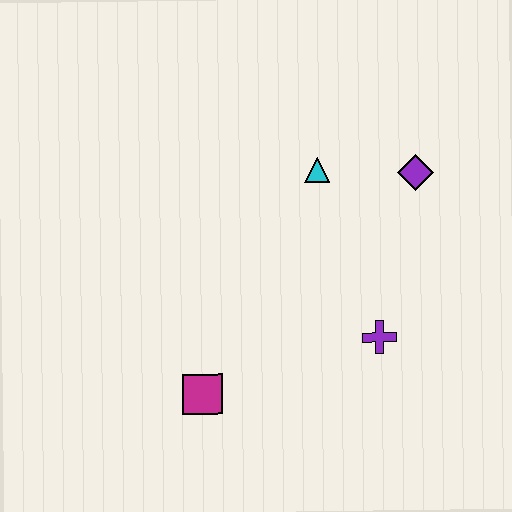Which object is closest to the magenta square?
The purple cross is closest to the magenta square.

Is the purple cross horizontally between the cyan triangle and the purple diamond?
Yes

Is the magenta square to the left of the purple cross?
Yes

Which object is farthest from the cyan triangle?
The magenta square is farthest from the cyan triangle.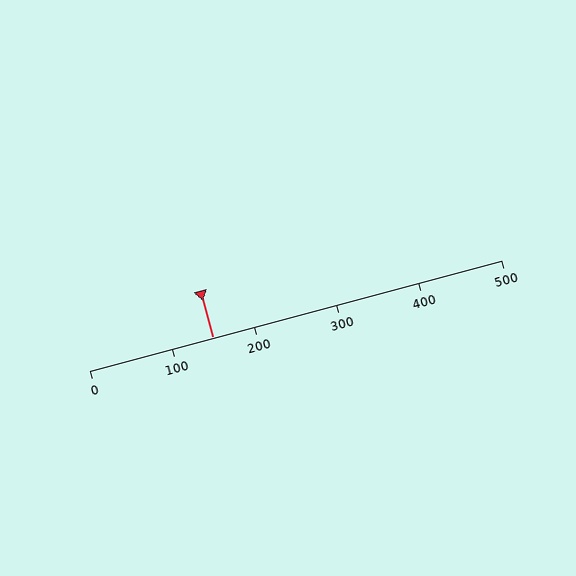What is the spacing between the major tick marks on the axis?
The major ticks are spaced 100 apart.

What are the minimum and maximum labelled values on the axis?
The axis runs from 0 to 500.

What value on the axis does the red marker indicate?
The marker indicates approximately 150.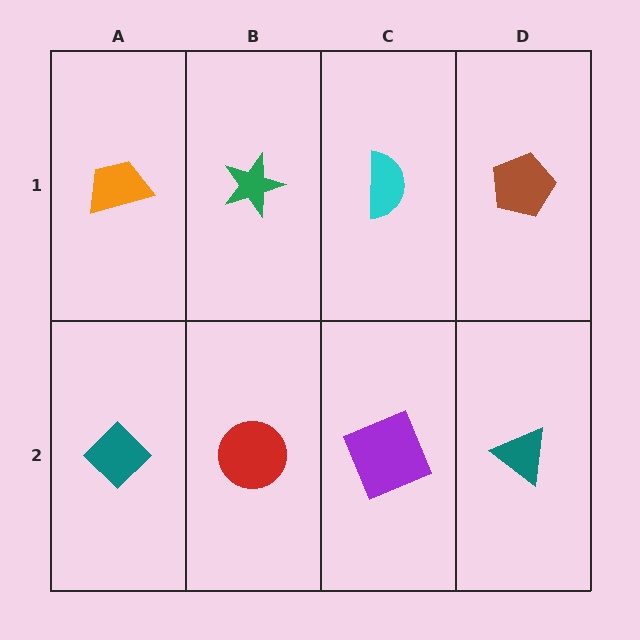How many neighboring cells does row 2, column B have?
3.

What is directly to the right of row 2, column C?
A teal triangle.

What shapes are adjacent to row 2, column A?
An orange trapezoid (row 1, column A), a red circle (row 2, column B).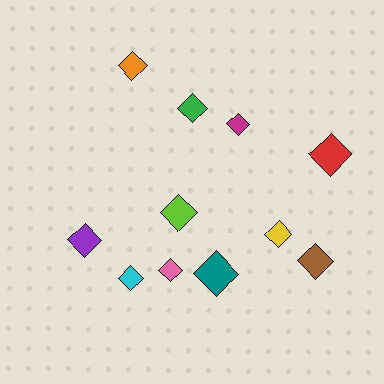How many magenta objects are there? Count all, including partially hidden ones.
There is 1 magenta object.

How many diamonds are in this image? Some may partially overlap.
There are 11 diamonds.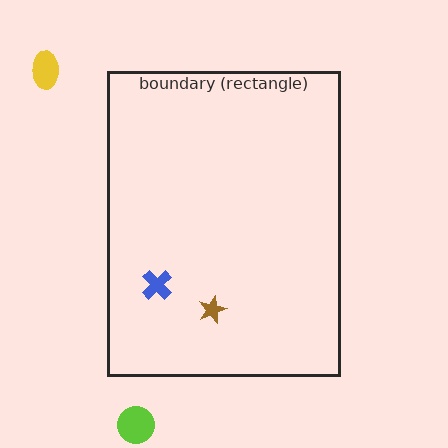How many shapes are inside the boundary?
2 inside, 2 outside.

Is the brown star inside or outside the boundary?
Inside.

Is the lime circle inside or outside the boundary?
Outside.